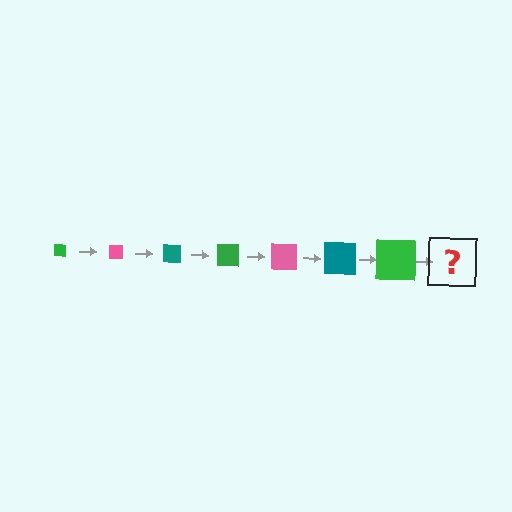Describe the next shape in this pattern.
It should be a pink square, larger than the previous one.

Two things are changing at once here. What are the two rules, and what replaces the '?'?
The two rules are that the square grows larger each step and the color cycles through green, pink, and teal. The '?' should be a pink square, larger than the previous one.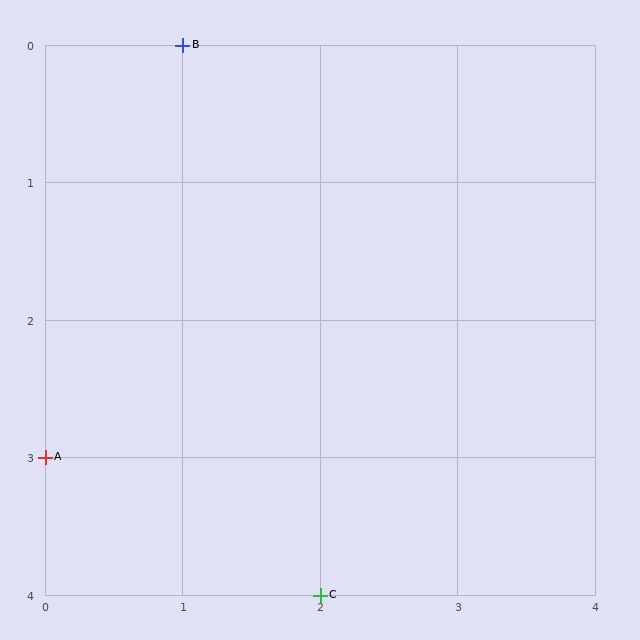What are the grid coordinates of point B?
Point B is at grid coordinates (1, 0).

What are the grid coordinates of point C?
Point C is at grid coordinates (2, 4).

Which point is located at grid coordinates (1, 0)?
Point B is at (1, 0).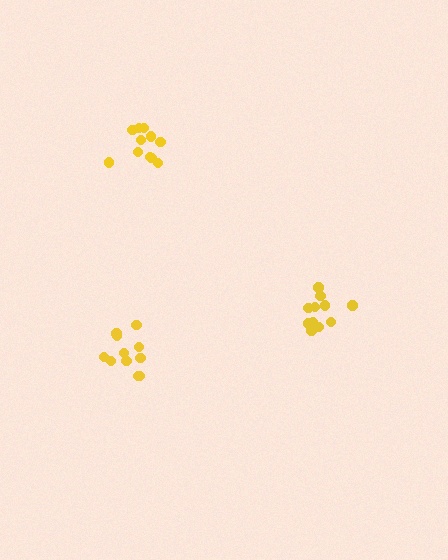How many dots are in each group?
Group 1: 11 dots, Group 2: 11 dots, Group 3: 11 dots (33 total).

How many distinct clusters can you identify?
There are 3 distinct clusters.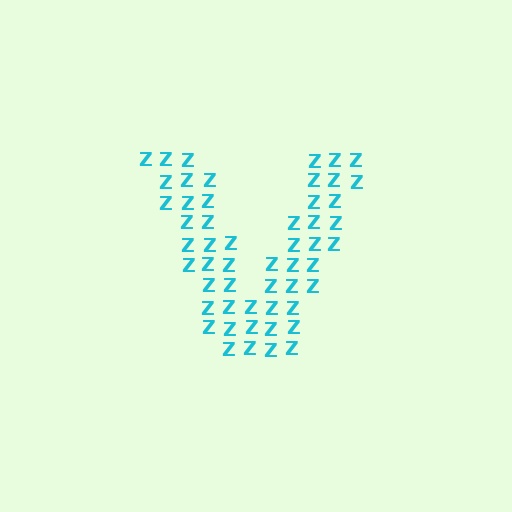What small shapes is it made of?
It is made of small letter Z's.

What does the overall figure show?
The overall figure shows the letter V.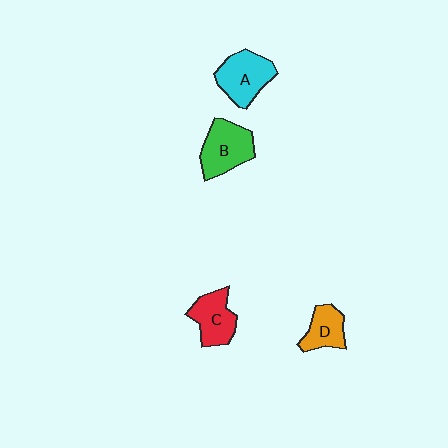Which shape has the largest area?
Shape B (green).